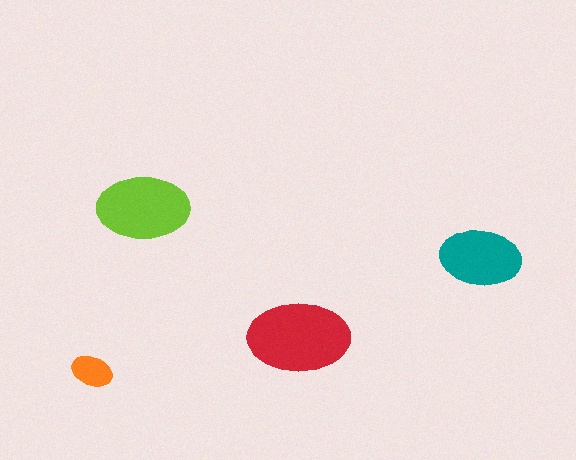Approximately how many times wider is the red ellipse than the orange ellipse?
About 2.5 times wider.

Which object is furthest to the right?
The teal ellipse is rightmost.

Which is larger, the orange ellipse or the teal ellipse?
The teal one.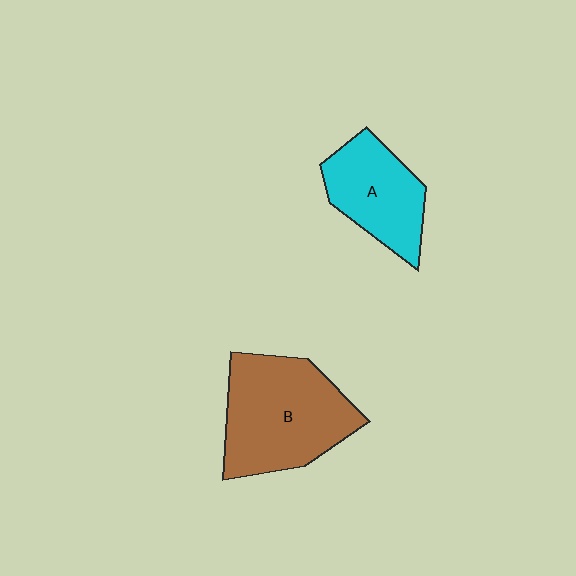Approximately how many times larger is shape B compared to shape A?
Approximately 1.5 times.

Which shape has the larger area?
Shape B (brown).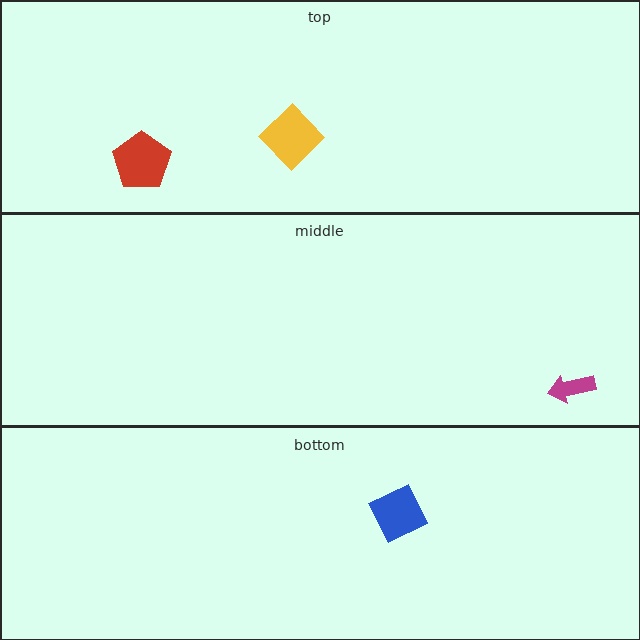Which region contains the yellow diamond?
The top region.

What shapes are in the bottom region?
The blue square.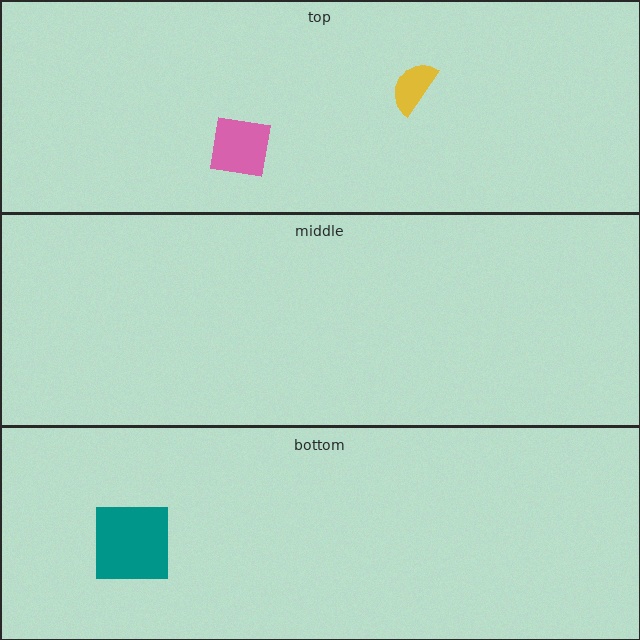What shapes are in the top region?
The pink square, the yellow semicircle.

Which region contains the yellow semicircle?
The top region.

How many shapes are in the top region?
2.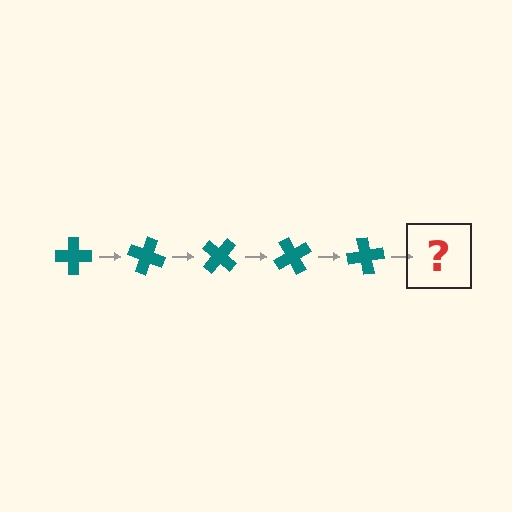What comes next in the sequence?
The next element should be a teal cross rotated 100 degrees.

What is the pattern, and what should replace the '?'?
The pattern is that the cross rotates 20 degrees each step. The '?' should be a teal cross rotated 100 degrees.